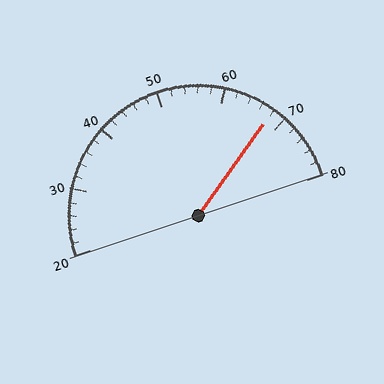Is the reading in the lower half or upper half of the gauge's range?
The reading is in the upper half of the range (20 to 80).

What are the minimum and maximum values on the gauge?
The gauge ranges from 20 to 80.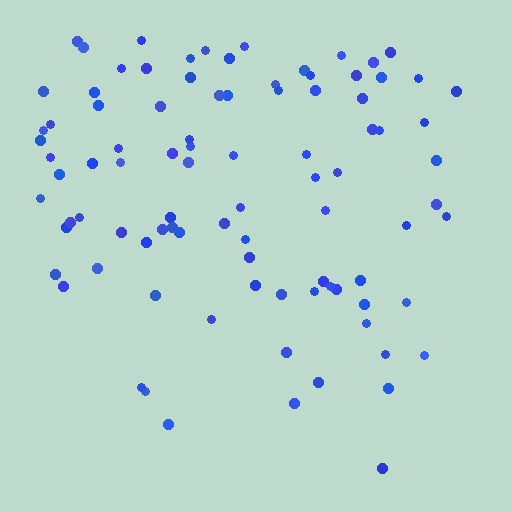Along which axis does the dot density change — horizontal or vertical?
Vertical.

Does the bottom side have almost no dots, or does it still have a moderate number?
Still a moderate number, just noticeably fewer than the top.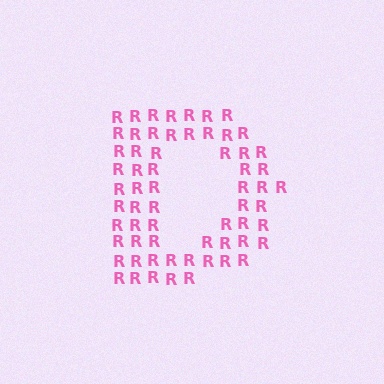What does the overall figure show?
The overall figure shows the letter D.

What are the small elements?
The small elements are letter R's.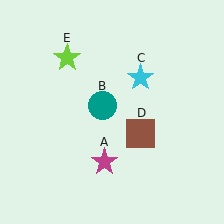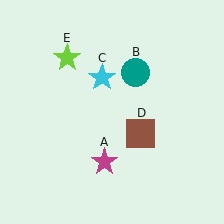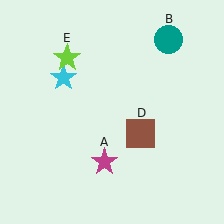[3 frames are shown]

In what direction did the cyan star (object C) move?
The cyan star (object C) moved left.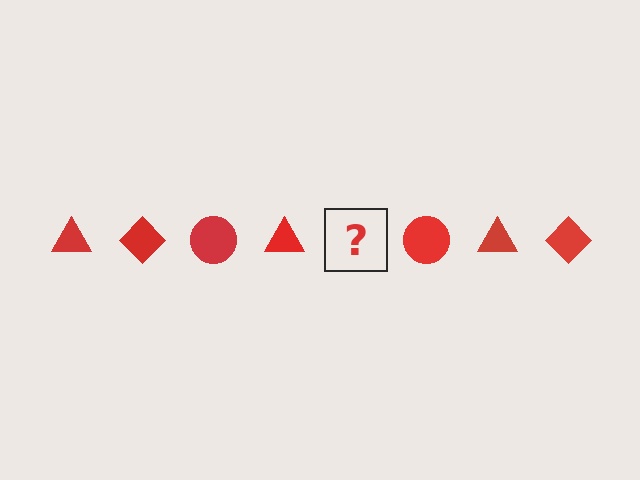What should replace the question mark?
The question mark should be replaced with a red diamond.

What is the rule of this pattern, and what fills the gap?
The rule is that the pattern cycles through triangle, diamond, circle shapes in red. The gap should be filled with a red diamond.